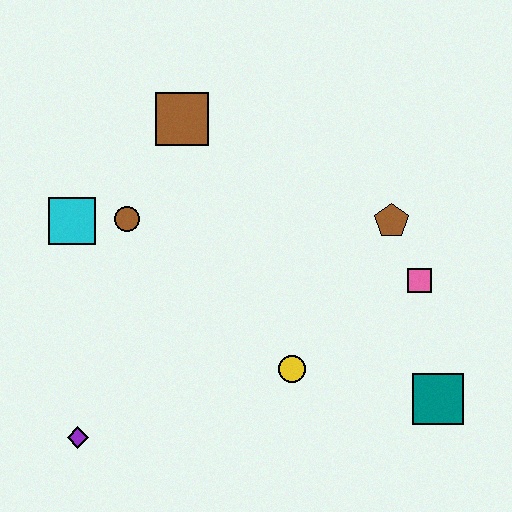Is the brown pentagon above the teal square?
Yes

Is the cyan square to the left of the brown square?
Yes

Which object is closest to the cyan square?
The brown circle is closest to the cyan square.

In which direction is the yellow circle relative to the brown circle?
The yellow circle is to the right of the brown circle.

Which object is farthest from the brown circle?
The teal square is farthest from the brown circle.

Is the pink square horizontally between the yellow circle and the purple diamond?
No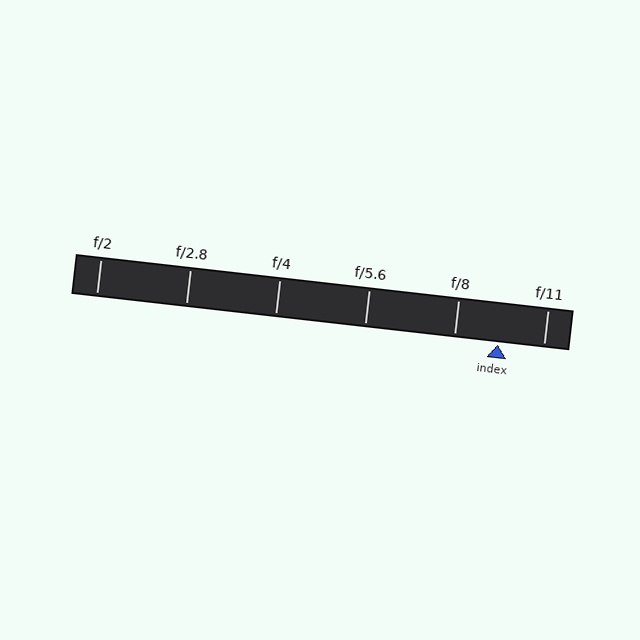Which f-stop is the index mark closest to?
The index mark is closest to f/8.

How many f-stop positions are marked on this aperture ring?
There are 6 f-stop positions marked.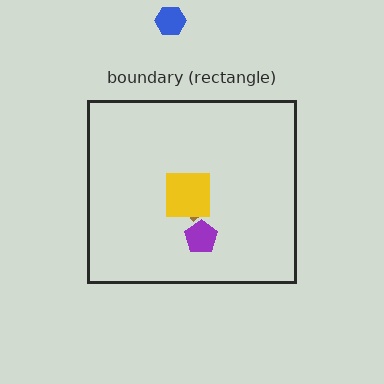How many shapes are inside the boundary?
3 inside, 1 outside.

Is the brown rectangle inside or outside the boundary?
Inside.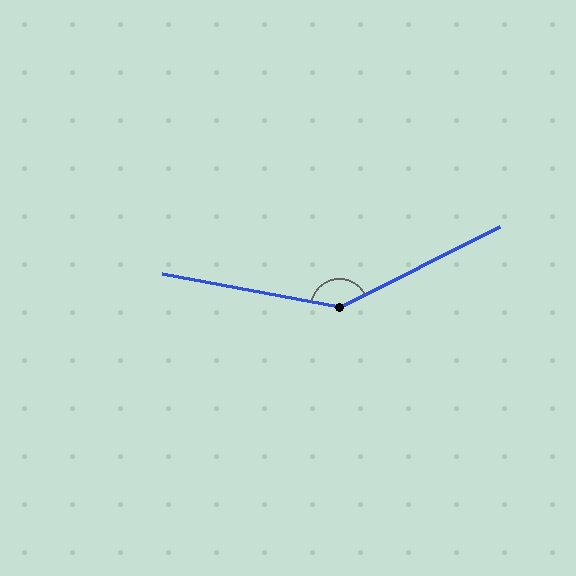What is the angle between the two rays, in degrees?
Approximately 143 degrees.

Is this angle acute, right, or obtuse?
It is obtuse.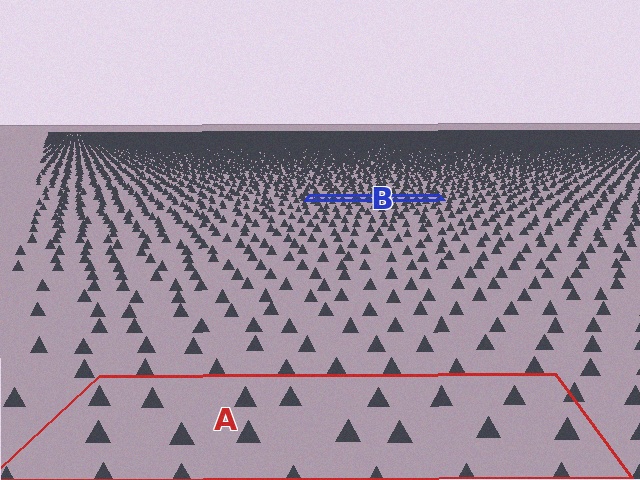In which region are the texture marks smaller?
The texture marks are smaller in region B, because it is farther away.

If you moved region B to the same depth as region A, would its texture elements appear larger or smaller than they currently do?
They would appear larger. At a closer depth, the same texture elements are projected at a bigger on-screen size.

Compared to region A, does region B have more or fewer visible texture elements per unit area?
Region B has more texture elements per unit area — they are packed more densely because it is farther away.